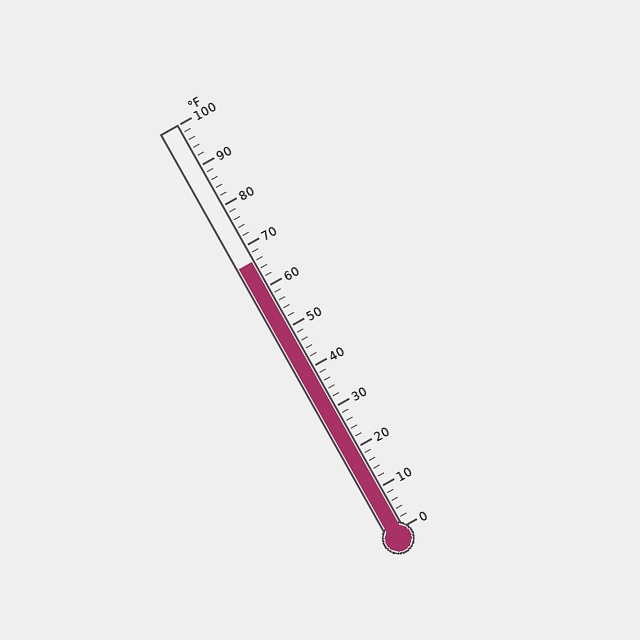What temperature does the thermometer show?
The thermometer shows approximately 66°F.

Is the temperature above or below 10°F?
The temperature is above 10°F.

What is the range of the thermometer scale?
The thermometer scale ranges from 0°F to 100°F.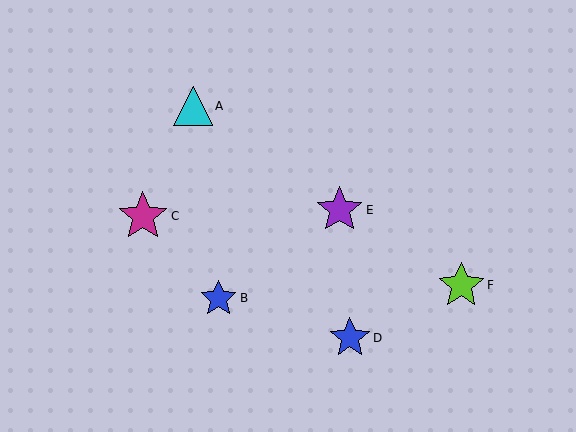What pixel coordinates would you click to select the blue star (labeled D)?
Click at (350, 338) to select the blue star D.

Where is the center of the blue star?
The center of the blue star is at (219, 299).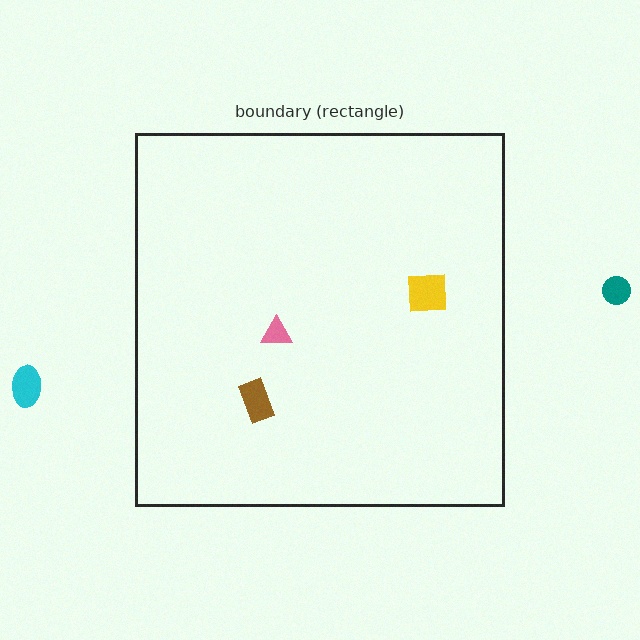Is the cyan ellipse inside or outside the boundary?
Outside.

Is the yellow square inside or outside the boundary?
Inside.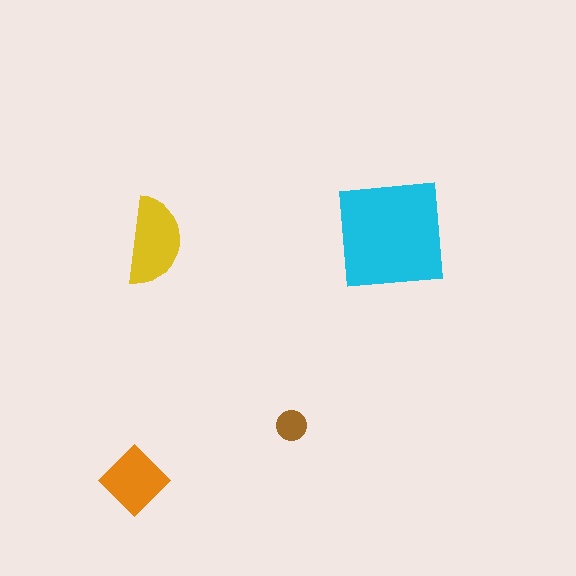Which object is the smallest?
The brown circle.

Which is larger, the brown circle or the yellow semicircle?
The yellow semicircle.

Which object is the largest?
The cyan square.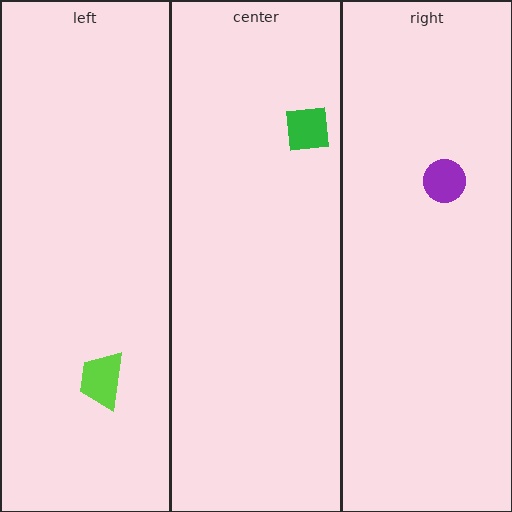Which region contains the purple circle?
The right region.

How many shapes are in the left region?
1.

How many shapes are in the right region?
1.